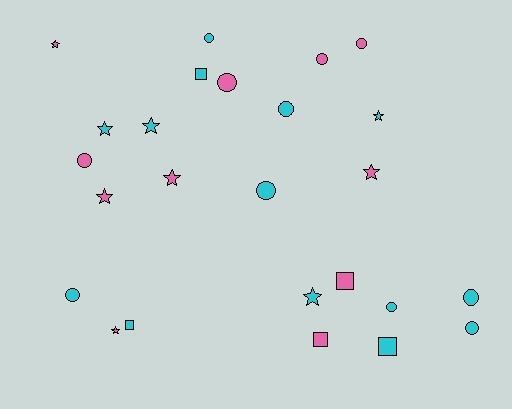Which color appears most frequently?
Cyan, with 14 objects.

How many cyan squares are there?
There are 3 cyan squares.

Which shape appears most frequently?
Circle, with 11 objects.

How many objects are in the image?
There are 25 objects.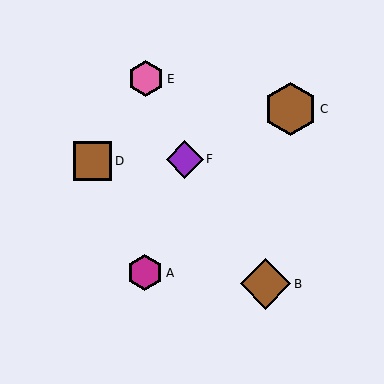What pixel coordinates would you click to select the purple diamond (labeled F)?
Click at (185, 159) to select the purple diamond F.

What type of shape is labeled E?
Shape E is a pink hexagon.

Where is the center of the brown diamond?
The center of the brown diamond is at (266, 284).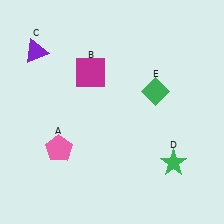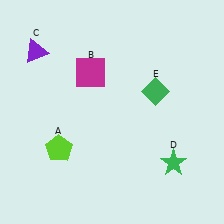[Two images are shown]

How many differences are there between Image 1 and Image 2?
There is 1 difference between the two images.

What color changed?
The pentagon (A) changed from pink in Image 1 to lime in Image 2.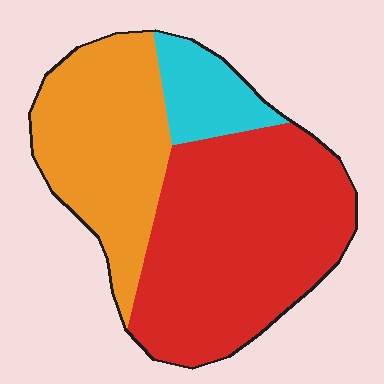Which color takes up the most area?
Red, at roughly 55%.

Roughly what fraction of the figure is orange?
Orange takes up about one third (1/3) of the figure.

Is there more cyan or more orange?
Orange.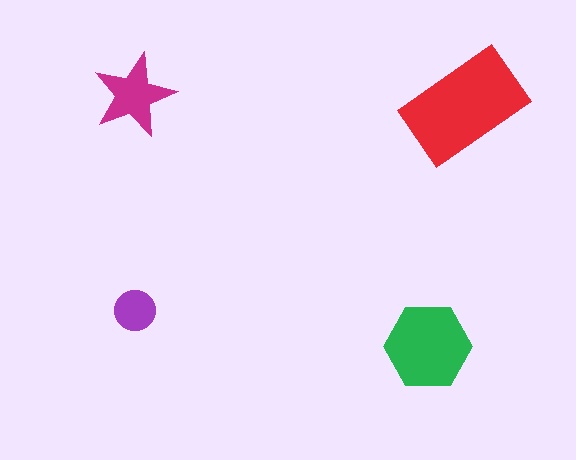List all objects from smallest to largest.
The purple circle, the magenta star, the green hexagon, the red rectangle.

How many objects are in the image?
There are 4 objects in the image.